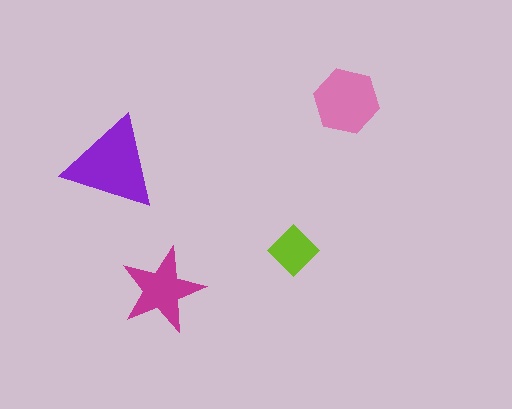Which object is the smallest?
The lime diamond.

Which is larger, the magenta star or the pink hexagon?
The pink hexagon.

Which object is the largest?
The purple triangle.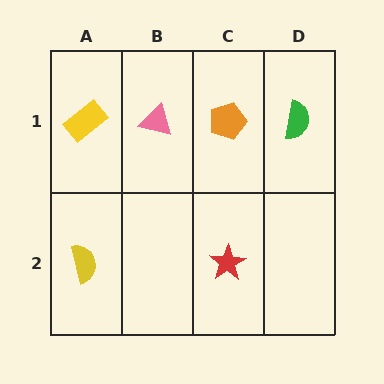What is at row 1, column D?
A green semicircle.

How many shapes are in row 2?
2 shapes.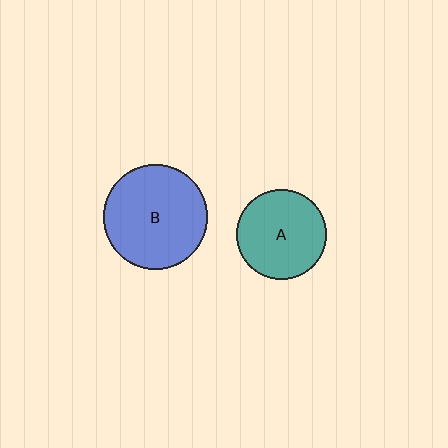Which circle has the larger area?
Circle B (blue).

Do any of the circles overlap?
No, none of the circles overlap.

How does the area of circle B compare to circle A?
Approximately 1.3 times.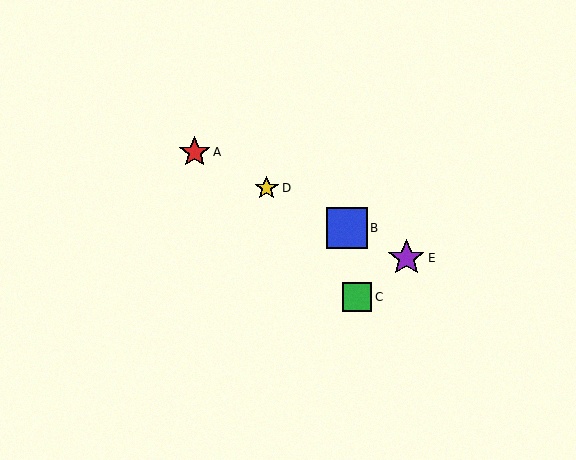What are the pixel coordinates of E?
Object E is at (406, 258).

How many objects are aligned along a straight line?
4 objects (A, B, D, E) are aligned along a straight line.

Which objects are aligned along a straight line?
Objects A, B, D, E are aligned along a straight line.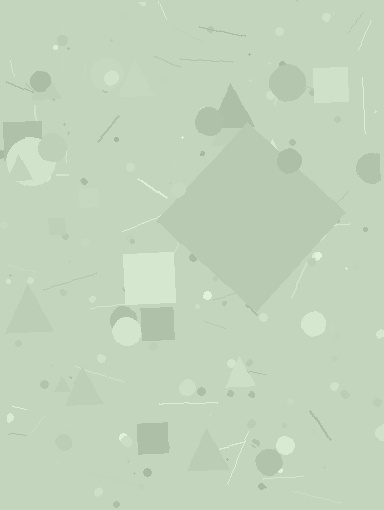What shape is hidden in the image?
A diamond is hidden in the image.